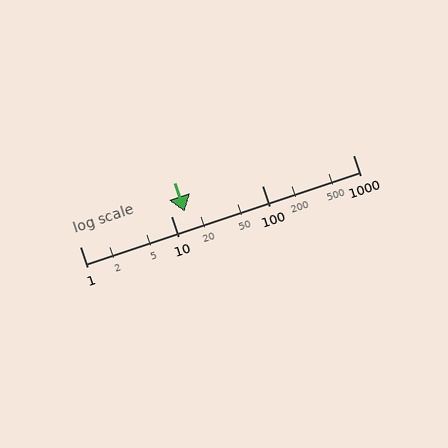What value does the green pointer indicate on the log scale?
The pointer indicates approximately 14.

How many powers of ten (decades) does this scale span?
The scale spans 3 decades, from 1 to 1000.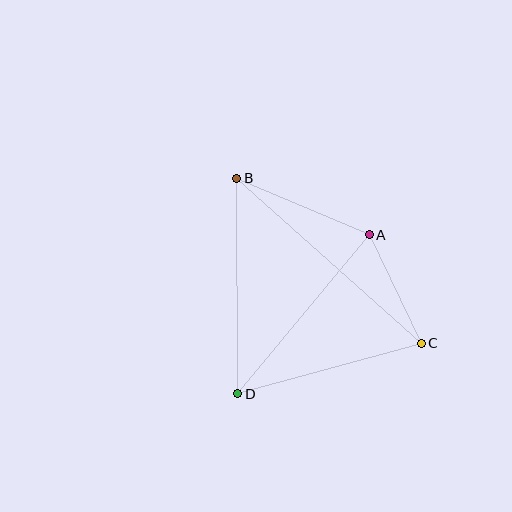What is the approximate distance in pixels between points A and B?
The distance between A and B is approximately 144 pixels.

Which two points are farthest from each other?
Points B and C are farthest from each other.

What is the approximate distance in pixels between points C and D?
The distance between C and D is approximately 190 pixels.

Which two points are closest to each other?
Points A and C are closest to each other.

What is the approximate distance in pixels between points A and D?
The distance between A and D is approximately 206 pixels.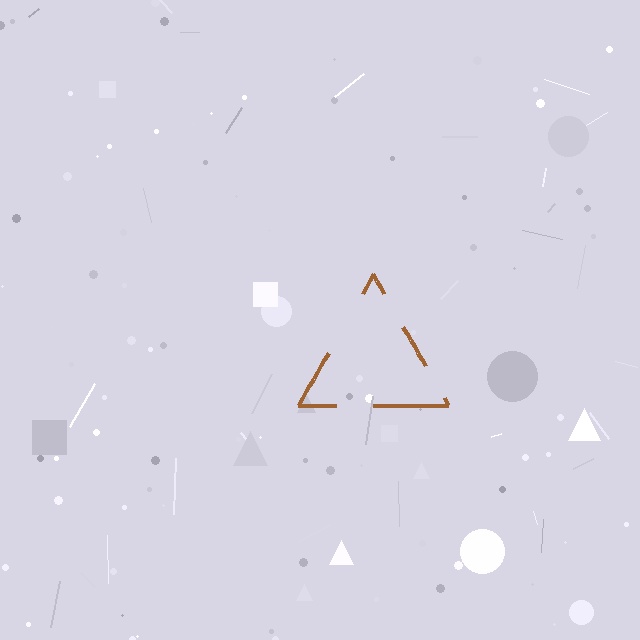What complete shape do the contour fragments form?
The contour fragments form a triangle.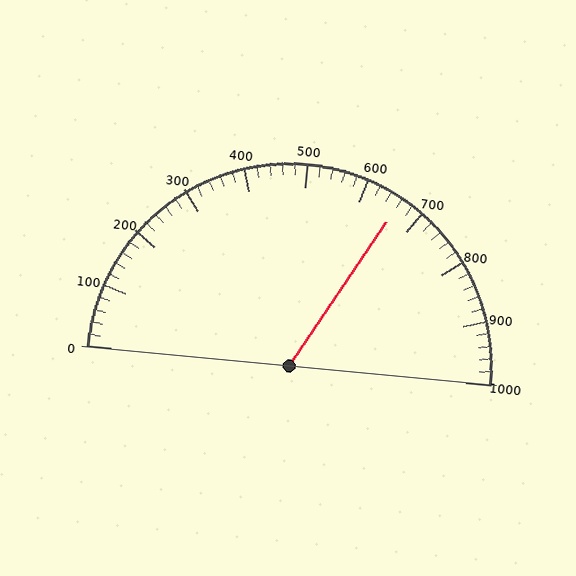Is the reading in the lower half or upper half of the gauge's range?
The reading is in the upper half of the range (0 to 1000).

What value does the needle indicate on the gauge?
The needle indicates approximately 660.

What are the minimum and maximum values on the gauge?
The gauge ranges from 0 to 1000.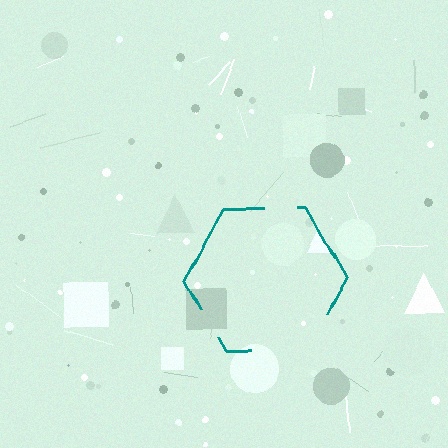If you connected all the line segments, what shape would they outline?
They would outline a hexagon.